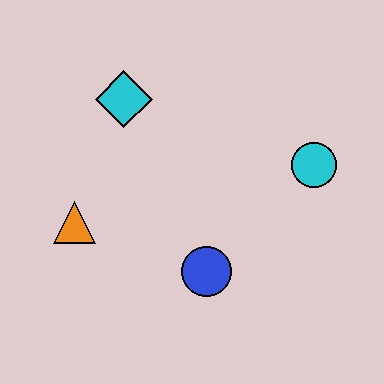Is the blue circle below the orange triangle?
Yes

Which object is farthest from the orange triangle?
The cyan circle is farthest from the orange triangle.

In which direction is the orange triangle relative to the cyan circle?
The orange triangle is to the left of the cyan circle.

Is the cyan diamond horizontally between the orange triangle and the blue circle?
Yes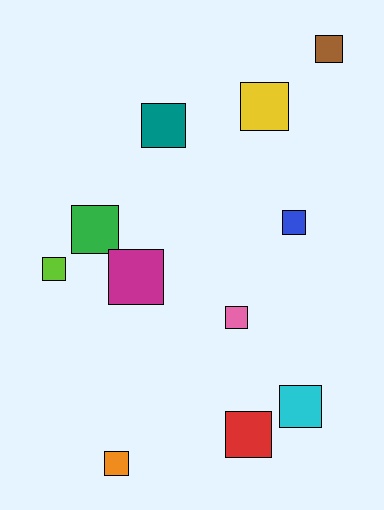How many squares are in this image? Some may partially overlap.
There are 11 squares.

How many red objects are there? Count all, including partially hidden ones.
There is 1 red object.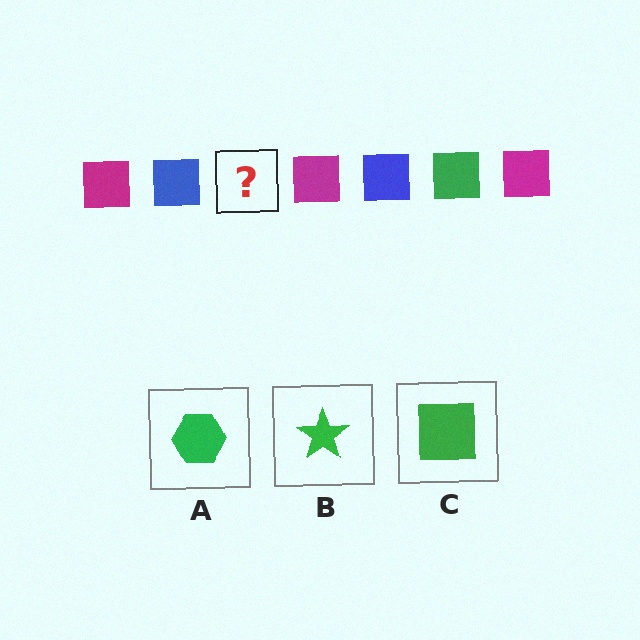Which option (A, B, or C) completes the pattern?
C.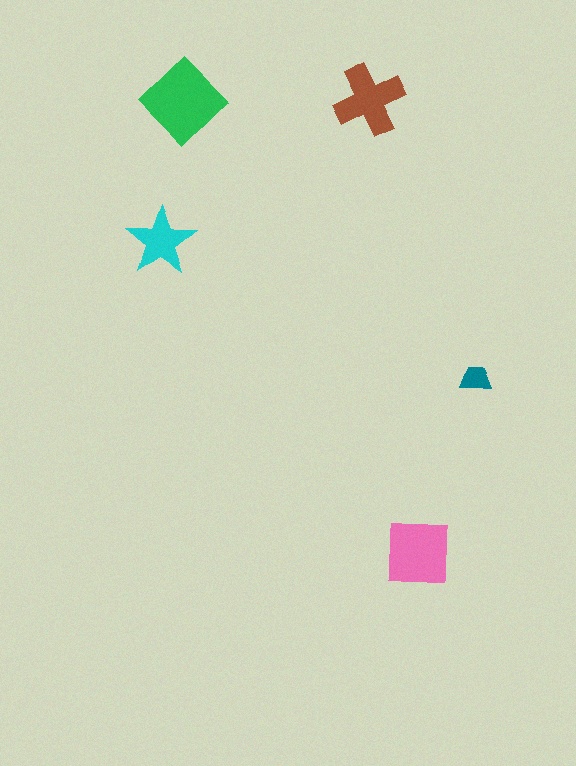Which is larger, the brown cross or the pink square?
The pink square.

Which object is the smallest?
The teal trapezoid.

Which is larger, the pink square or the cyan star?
The pink square.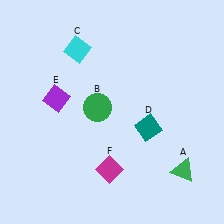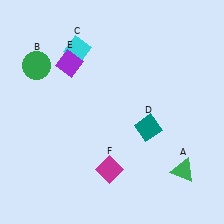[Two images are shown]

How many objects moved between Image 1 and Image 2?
2 objects moved between the two images.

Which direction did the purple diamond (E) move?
The purple diamond (E) moved up.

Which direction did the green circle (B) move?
The green circle (B) moved left.